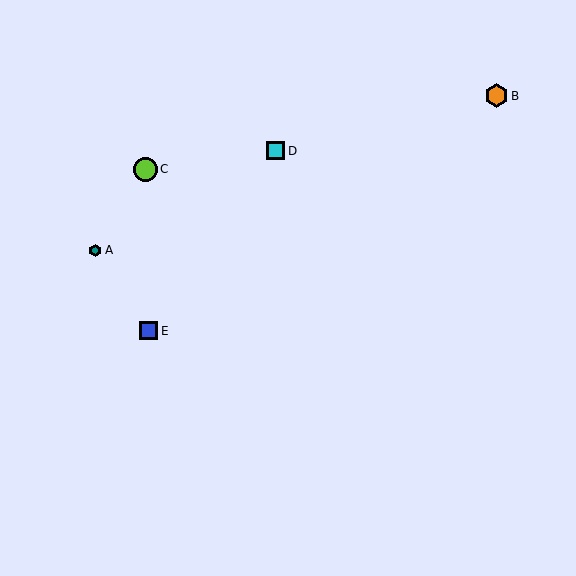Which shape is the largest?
The lime circle (labeled C) is the largest.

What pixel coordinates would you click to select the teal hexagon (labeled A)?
Click at (95, 250) to select the teal hexagon A.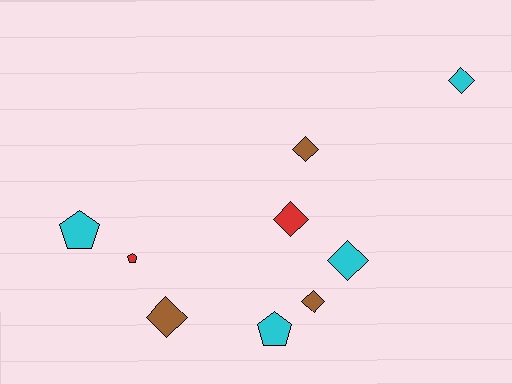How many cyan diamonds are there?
There are 2 cyan diamonds.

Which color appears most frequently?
Cyan, with 4 objects.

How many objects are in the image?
There are 9 objects.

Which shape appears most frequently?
Diamond, with 6 objects.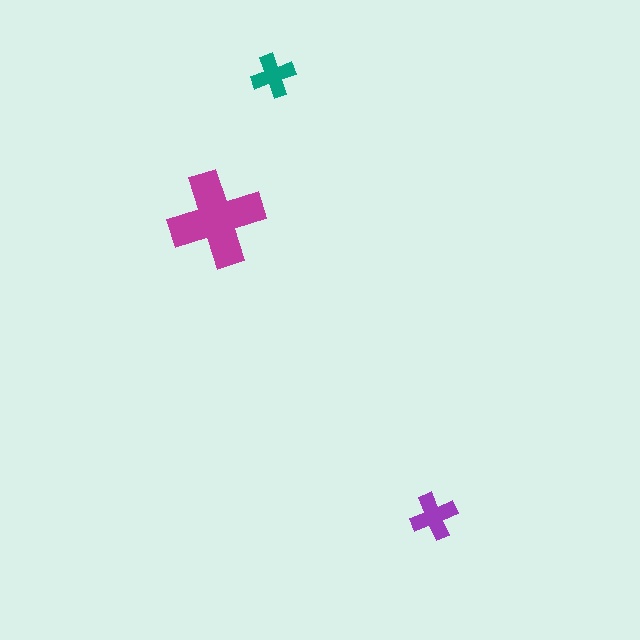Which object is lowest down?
The purple cross is bottommost.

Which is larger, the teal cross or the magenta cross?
The magenta one.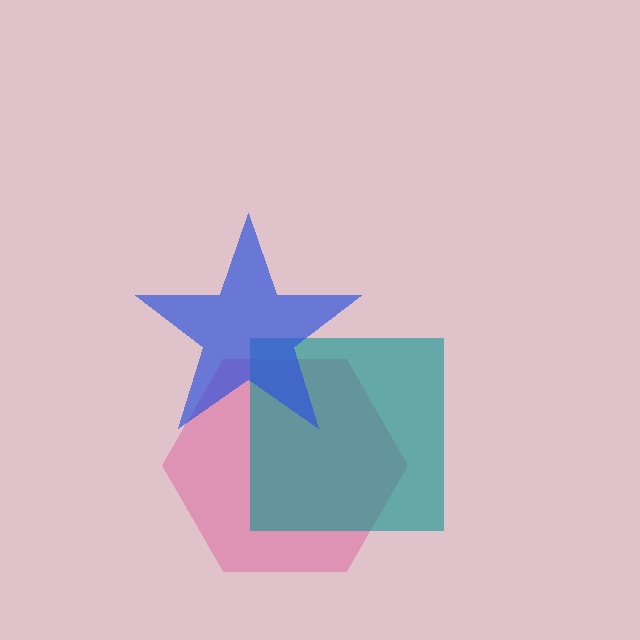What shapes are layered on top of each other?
The layered shapes are: a pink hexagon, a teal square, a blue star.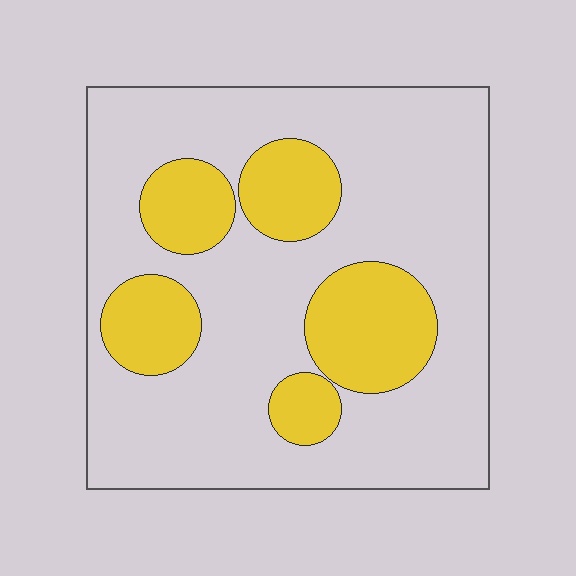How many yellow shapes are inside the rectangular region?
5.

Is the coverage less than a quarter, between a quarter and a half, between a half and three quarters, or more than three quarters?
Between a quarter and a half.